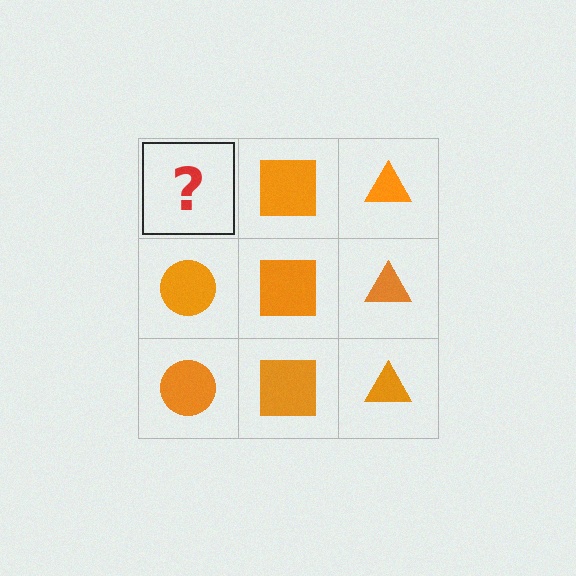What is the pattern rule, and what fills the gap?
The rule is that each column has a consistent shape. The gap should be filled with an orange circle.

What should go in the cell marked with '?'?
The missing cell should contain an orange circle.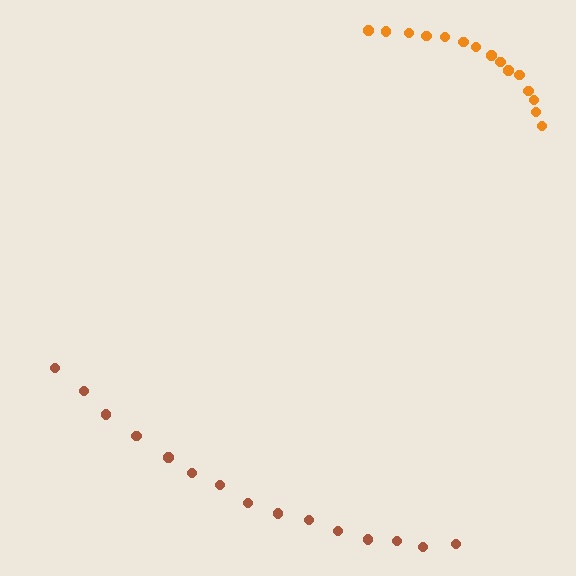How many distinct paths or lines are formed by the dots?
There are 2 distinct paths.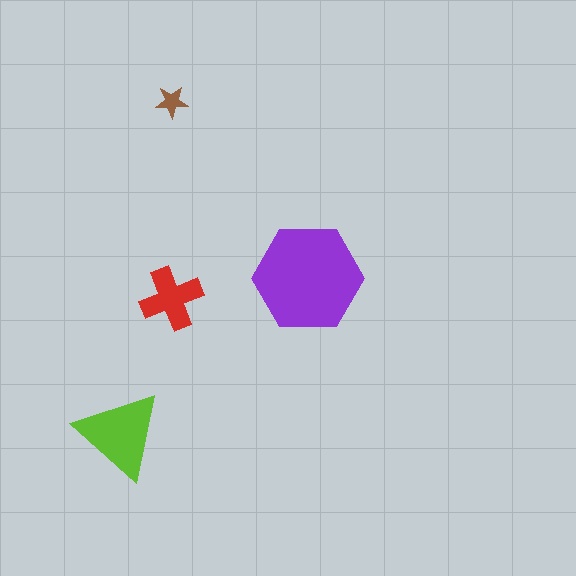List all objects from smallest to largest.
The brown star, the red cross, the lime triangle, the purple hexagon.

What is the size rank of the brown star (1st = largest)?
4th.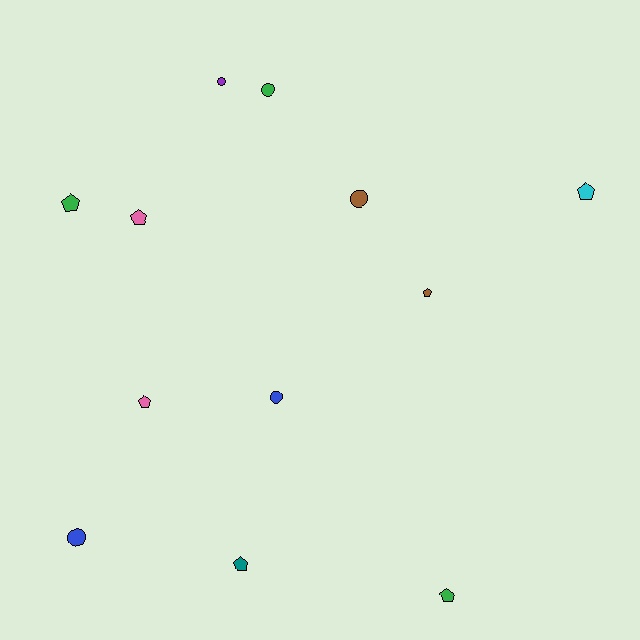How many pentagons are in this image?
There are 7 pentagons.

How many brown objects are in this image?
There are 2 brown objects.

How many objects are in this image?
There are 12 objects.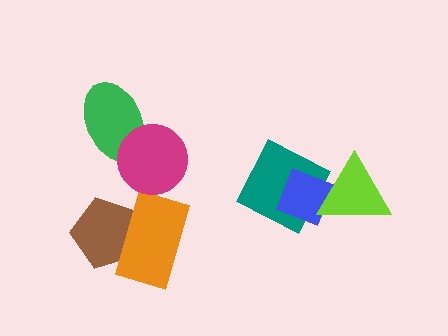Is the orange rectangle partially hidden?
No, no other shape covers it.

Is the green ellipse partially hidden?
Yes, it is partially covered by another shape.